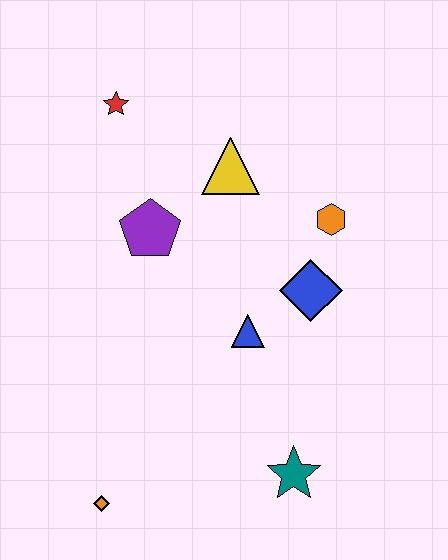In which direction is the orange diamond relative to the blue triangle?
The orange diamond is below the blue triangle.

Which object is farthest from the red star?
The teal star is farthest from the red star.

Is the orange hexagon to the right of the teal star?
Yes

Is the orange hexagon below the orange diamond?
No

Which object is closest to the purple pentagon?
The yellow triangle is closest to the purple pentagon.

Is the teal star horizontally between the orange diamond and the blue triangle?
No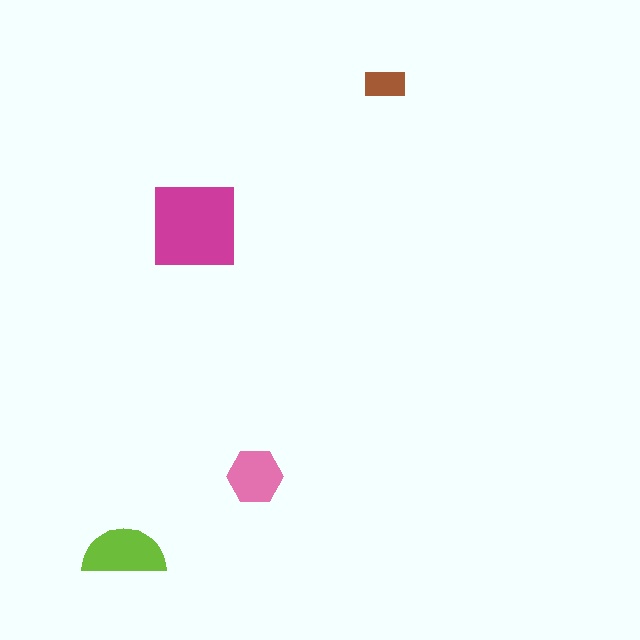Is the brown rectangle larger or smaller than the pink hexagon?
Smaller.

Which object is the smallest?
The brown rectangle.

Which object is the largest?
The magenta square.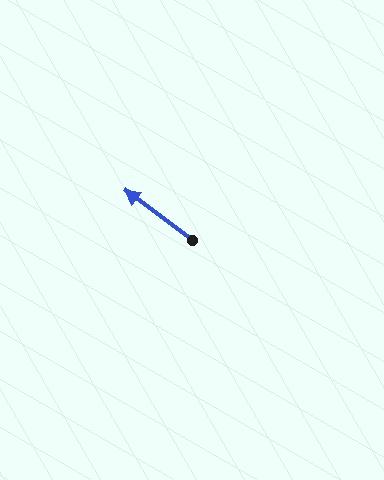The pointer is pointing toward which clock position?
Roughly 10 o'clock.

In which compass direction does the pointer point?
Northwest.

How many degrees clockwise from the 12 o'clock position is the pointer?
Approximately 307 degrees.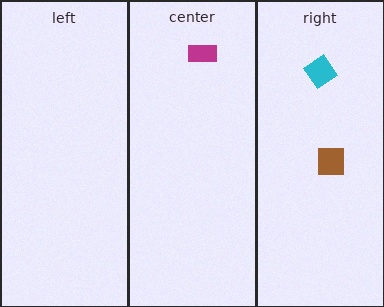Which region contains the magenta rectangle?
The center region.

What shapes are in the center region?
The magenta rectangle.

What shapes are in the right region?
The brown square, the cyan diamond.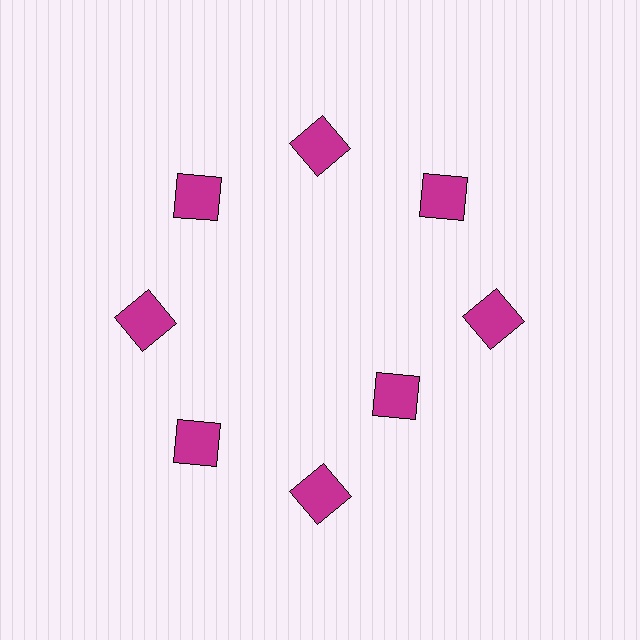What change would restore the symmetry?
The symmetry would be restored by moving it outward, back onto the ring so that all 8 squares sit at equal angles and equal distance from the center.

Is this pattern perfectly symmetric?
No. The 8 magenta squares are arranged in a ring, but one element near the 4 o'clock position is pulled inward toward the center, breaking the 8-fold rotational symmetry.